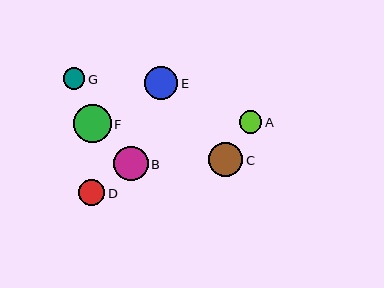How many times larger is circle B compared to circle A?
Circle B is approximately 1.6 times the size of circle A.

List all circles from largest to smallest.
From largest to smallest: F, B, C, E, D, A, G.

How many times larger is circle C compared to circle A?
Circle C is approximately 1.5 times the size of circle A.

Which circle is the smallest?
Circle G is the smallest with a size of approximately 22 pixels.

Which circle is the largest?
Circle F is the largest with a size of approximately 38 pixels.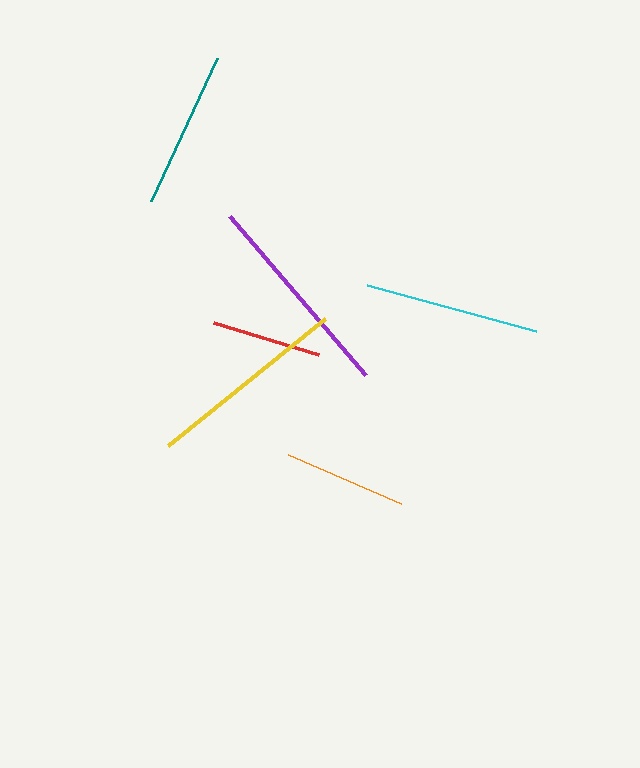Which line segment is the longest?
The purple line is the longest at approximately 209 pixels.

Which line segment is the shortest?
The red line is the shortest at approximately 110 pixels.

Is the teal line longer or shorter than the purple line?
The purple line is longer than the teal line.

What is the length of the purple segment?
The purple segment is approximately 209 pixels long.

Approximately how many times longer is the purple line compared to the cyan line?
The purple line is approximately 1.2 times the length of the cyan line.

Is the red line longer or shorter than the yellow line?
The yellow line is longer than the red line.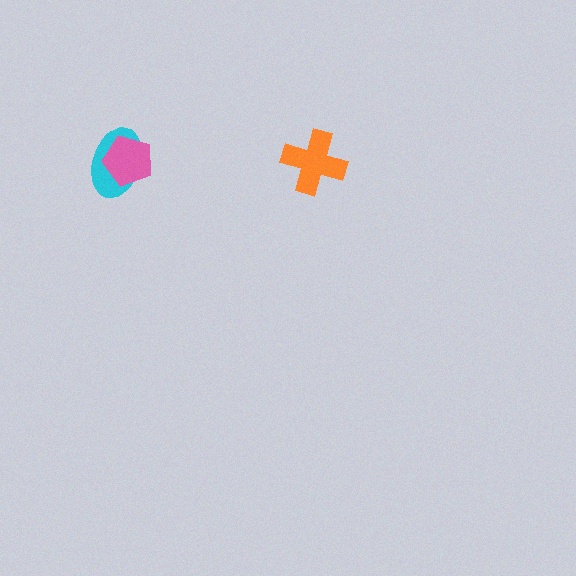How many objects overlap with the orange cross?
0 objects overlap with the orange cross.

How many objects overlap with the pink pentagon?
1 object overlaps with the pink pentagon.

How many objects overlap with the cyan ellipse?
1 object overlaps with the cyan ellipse.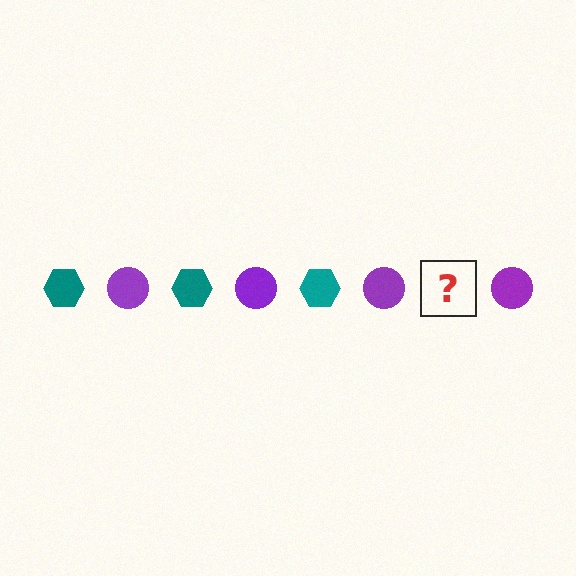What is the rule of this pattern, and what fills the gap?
The rule is that the pattern alternates between teal hexagon and purple circle. The gap should be filled with a teal hexagon.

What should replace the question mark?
The question mark should be replaced with a teal hexagon.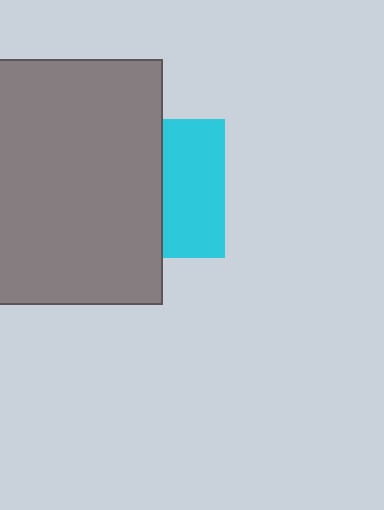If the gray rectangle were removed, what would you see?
You would see the complete cyan square.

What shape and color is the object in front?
The object in front is a gray rectangle.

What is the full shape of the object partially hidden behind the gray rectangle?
The partially hidden object is a cyan square.